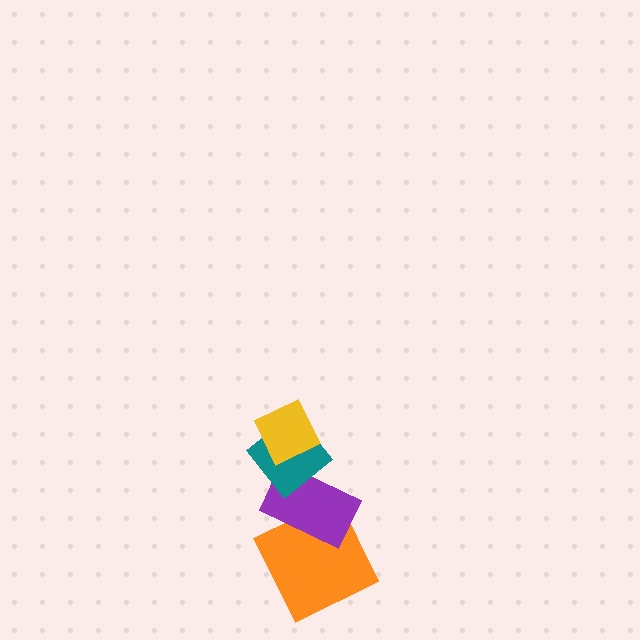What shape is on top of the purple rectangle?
The teal diamond is on top of the purple rectangle.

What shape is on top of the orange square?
The purple rectangle is on top of the orange square.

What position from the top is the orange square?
The orange square is 4th from the top.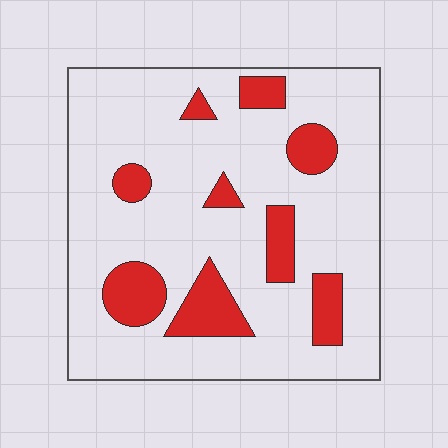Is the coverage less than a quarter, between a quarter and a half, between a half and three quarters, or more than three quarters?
Less than a quarter.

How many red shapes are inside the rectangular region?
9.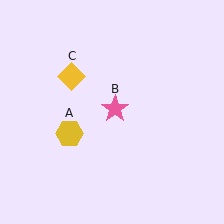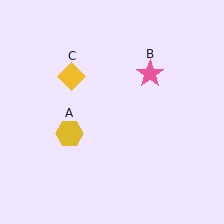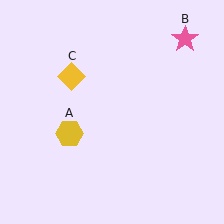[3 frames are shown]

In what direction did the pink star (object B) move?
The pink star (object B) moved up and to the right.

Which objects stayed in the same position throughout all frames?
Yellow hexagon (object A) and yellow diamond (object C) remained stationary.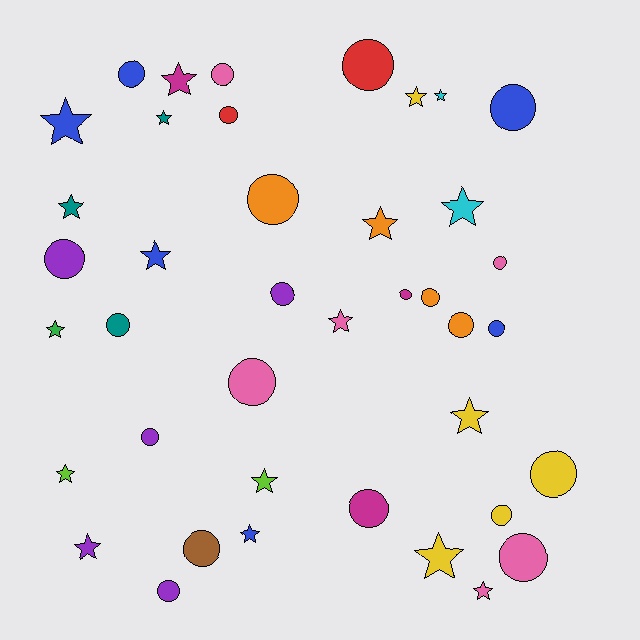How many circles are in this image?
There are 22 circles.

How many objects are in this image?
There are 40 objects.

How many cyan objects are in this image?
There are 2 cyan objects.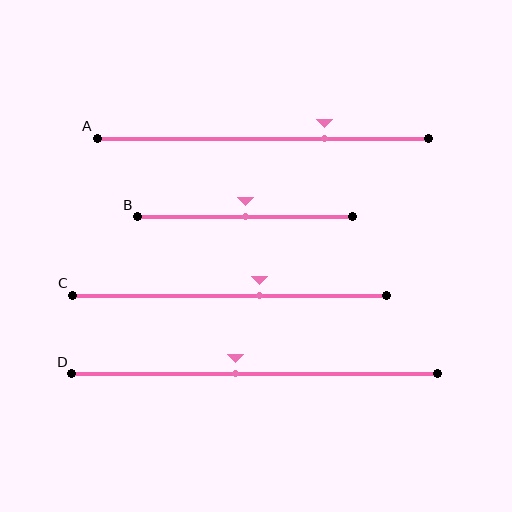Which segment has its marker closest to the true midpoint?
Segment B has its marker closest to the true midpoint.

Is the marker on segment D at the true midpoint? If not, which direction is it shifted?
No, the marker on segment D is shifted to the left by about 5% of the segment length.